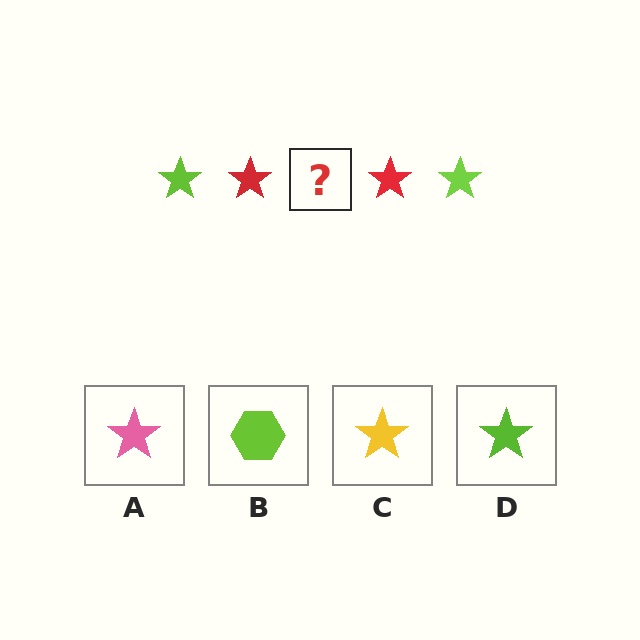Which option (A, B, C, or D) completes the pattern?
D.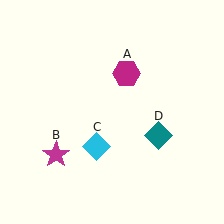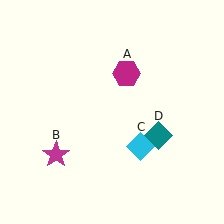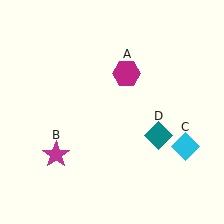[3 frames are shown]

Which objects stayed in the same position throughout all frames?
Magenta hexagon (object A) and magenta star (object B) and teal diamond (object D) remained stationary.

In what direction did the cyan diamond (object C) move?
The cyan diamond (object C) moved right.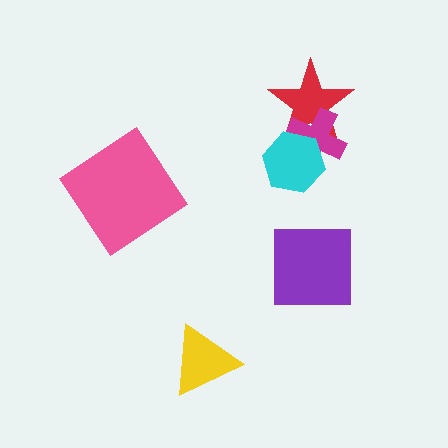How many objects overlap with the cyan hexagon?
2 objects overlap with the cyan hexagon.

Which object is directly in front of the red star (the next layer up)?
The magenta cross is directly in front of the red star.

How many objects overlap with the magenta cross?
2 objects overlap with the magenta cross.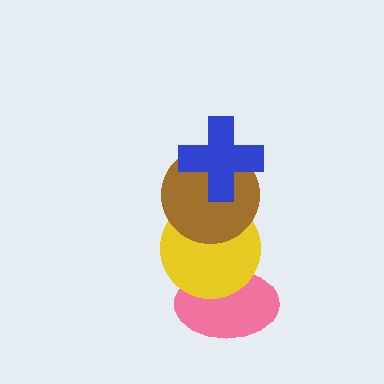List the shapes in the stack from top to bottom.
From top to bottom: the blue cross, the brown circle, the yellow circle, the pink ellipse.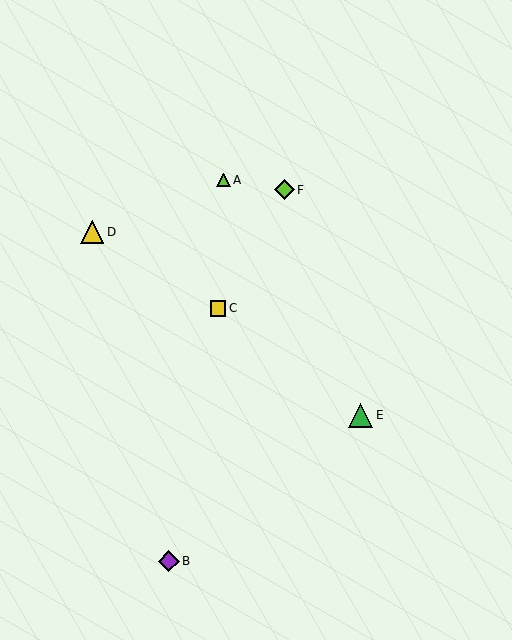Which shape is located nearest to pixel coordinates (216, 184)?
The lime triangle (labeled A) at (224, 180) is nearest to that location.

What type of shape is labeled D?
Shape D is a yellow triangle.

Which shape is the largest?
The green triangle (labeled E) is the largest.